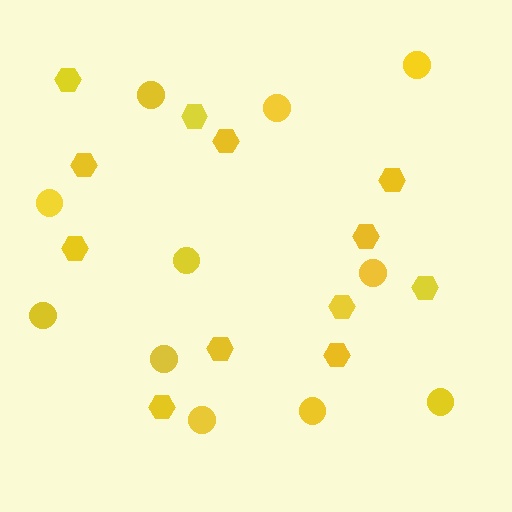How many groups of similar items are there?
There are 2 groups: one group of hexagons (12) and one group of circles (11).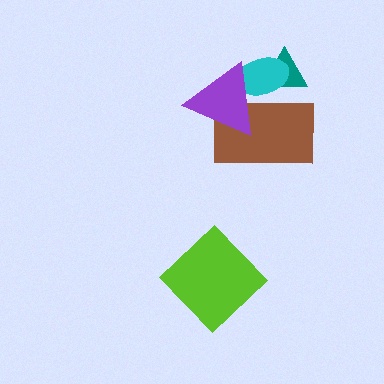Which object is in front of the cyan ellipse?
The purple triangle is in front of the cyan ellipse.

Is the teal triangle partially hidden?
Yes, it is partially covered by another shape.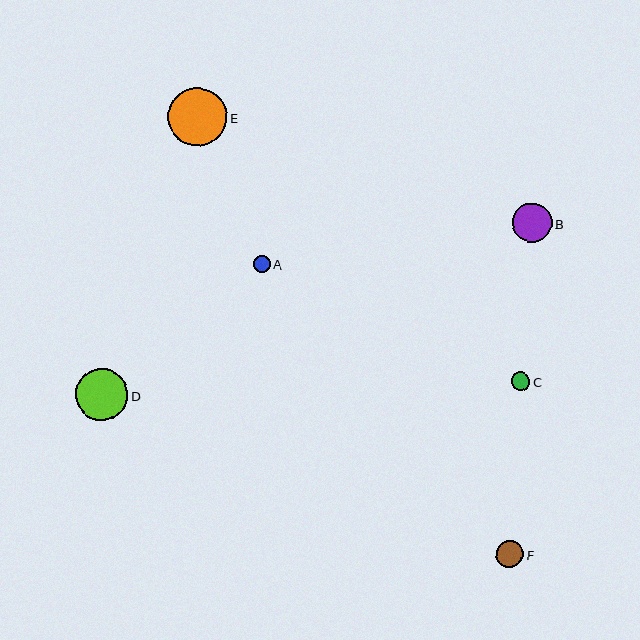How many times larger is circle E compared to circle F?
Circle E is approximately 2.1 times the size of circle F.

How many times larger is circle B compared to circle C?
Circle B is approximately 2.1 times the size of circle C.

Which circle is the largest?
Circle E is the largest with a size of approximately 59 pixels.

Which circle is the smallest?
Circle A is the smallest with a size of approximately 17 pixels.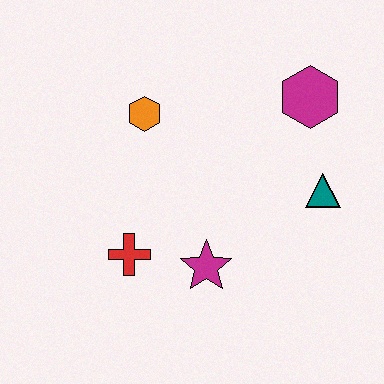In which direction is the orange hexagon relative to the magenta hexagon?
The orange hexagon is to the left of the magenta hexagon.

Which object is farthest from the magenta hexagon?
The red cross is farthest from the magenta hexagon.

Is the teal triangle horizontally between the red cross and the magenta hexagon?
No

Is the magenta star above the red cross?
No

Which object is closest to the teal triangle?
The magenta hexagon is closest to the teal triangle.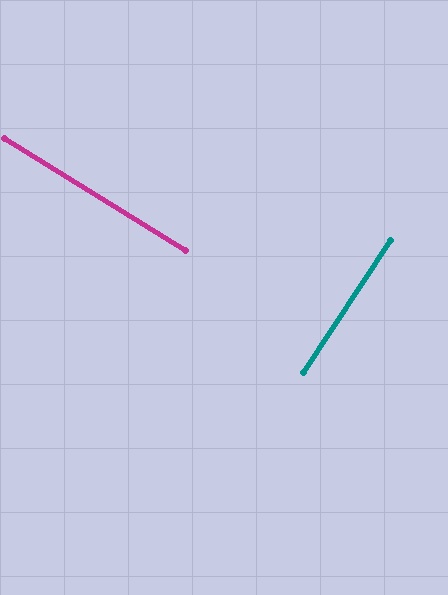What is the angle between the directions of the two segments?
Approximately 89 degrees.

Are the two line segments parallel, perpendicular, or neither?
Perpendicular — they meet at approximately 89°.